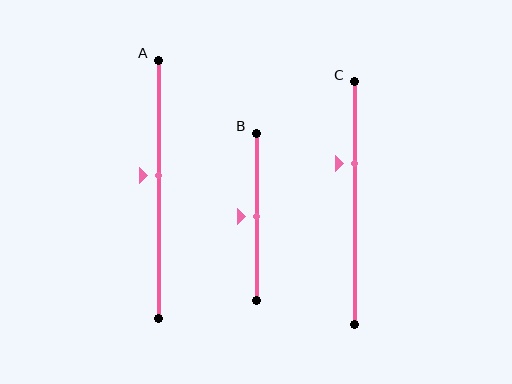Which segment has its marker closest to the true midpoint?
Segment B has its marker closest to the true midpoint.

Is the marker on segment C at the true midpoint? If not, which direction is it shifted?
No, the marker on segment C is shifted upward by about 16% of the segment length.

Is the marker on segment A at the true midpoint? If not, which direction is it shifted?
No, the marker on segment A is shifted upward by about 5% of the segment length.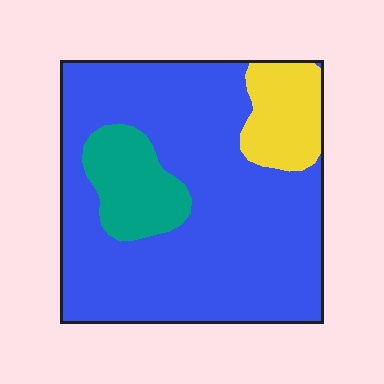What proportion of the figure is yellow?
Yellow covers 12% of the figure.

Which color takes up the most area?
Blue, at roughly 75%.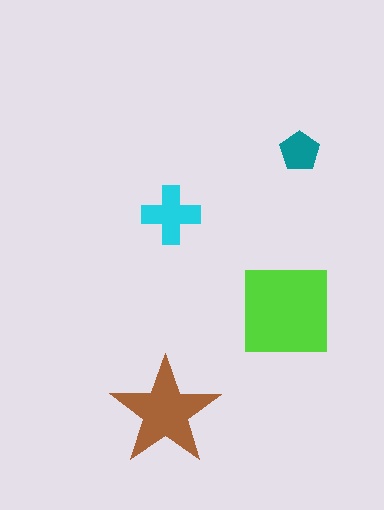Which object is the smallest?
The teal pentagon.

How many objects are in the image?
There are 4 objects in the image.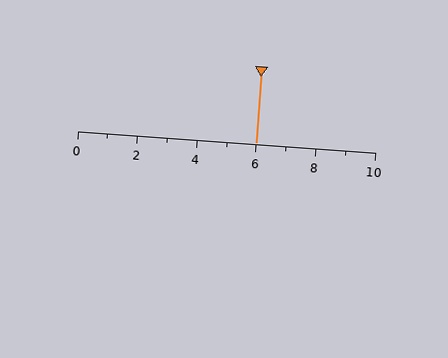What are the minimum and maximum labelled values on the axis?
The axis runs from 0 to 10.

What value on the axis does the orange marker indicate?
The marker indicates approximately 6.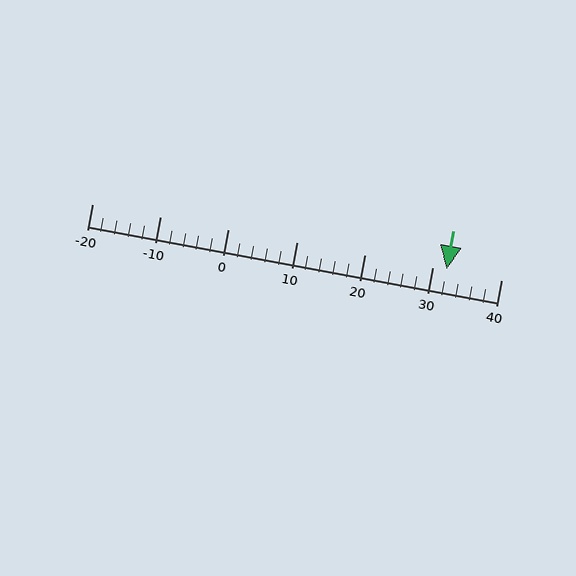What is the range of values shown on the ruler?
The ruler shows values from -20 to 40.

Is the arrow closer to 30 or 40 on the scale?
The arrow is closer to 30.